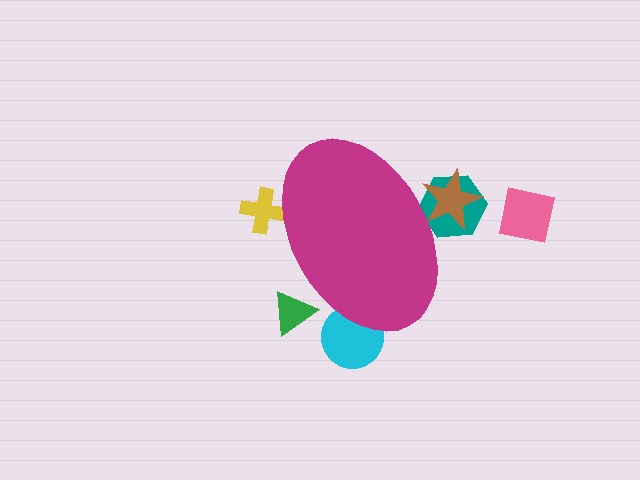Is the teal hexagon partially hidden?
Yes, the teal hexagon is partially hidden behind the magenta ellipse.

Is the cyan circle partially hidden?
Yes, the cyan circle is partially hidden behind the magenta ellipse.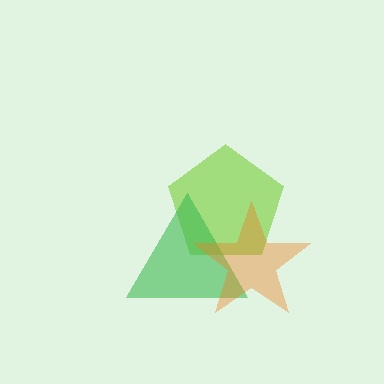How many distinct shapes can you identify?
There are 3 distinct shapes: a lime pentagon, a green triangle, an orange star.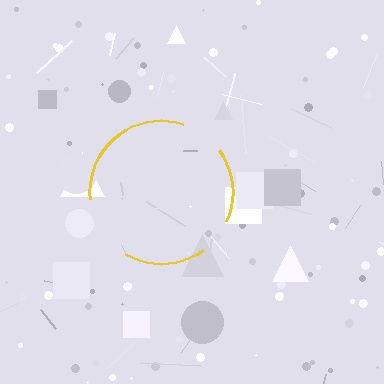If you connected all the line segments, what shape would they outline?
They would outline a circle.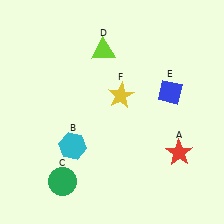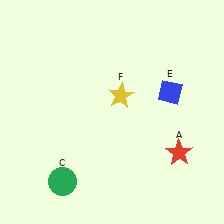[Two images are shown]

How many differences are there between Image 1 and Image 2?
There are 2 differences between the two images.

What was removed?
The lime triangle (D), the cyan hexagon (B) were removed in Image 2.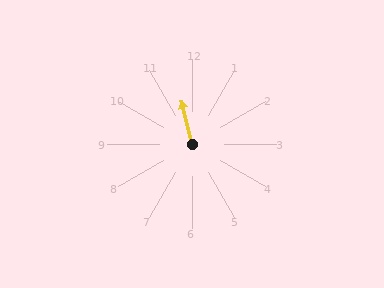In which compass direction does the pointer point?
North.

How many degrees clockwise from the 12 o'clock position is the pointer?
Approximately 346 degrees.